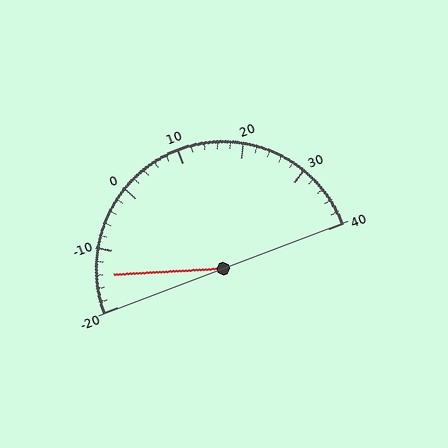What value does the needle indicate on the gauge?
The needle indicates approximately -14.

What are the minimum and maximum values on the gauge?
The gauge ranges from -20 to 40.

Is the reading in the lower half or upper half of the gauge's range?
The reading is in the lower half of the range (-20 to 40).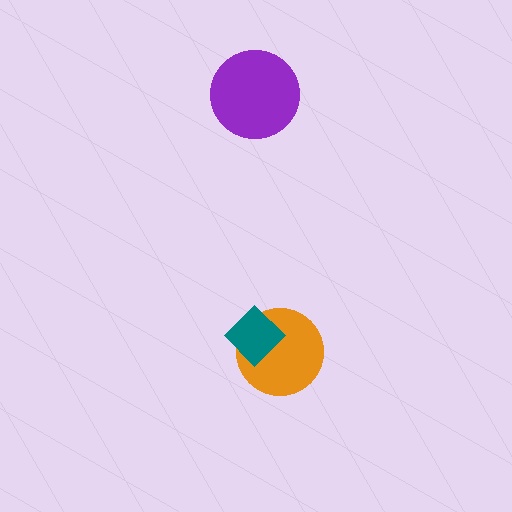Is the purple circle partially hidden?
No, no other shape covers it.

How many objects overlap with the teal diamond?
1 object overlaps with the teal diamond.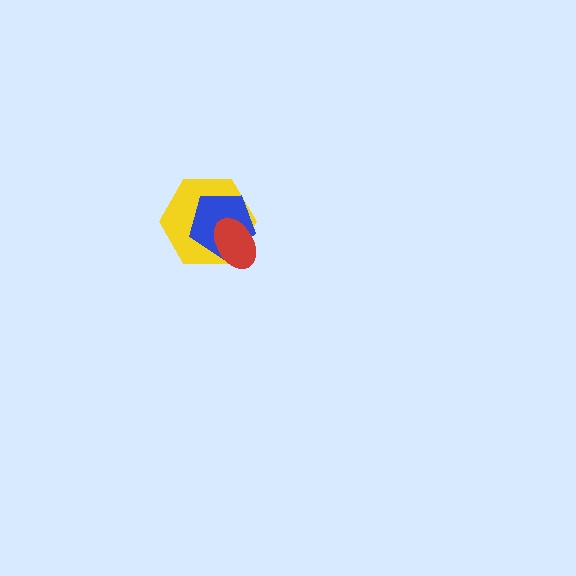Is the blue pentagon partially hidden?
Yes, it is partially covered by another shape.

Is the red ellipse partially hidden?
No, no other shape covers it.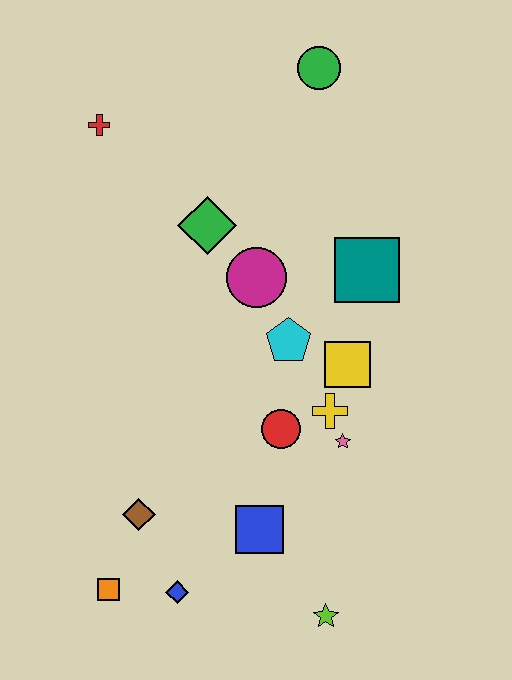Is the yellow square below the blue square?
No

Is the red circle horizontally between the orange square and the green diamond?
No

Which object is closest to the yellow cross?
The pink star is closest to the yellow cross.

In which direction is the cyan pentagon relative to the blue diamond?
The cyan pentagon is above the blue diamond.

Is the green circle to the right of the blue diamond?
Yes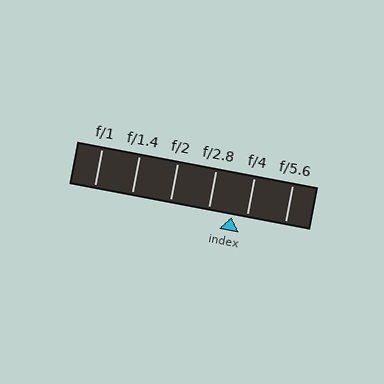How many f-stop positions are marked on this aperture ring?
There are 6 f-stop positions marked.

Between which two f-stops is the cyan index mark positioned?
The index mark is between f/2.8 and f/4.